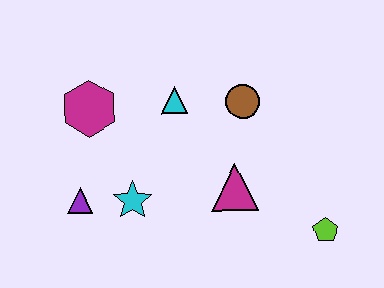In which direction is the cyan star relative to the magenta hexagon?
The cyan star is below the magenta hexagon.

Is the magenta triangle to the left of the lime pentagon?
Yes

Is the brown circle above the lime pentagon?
Yes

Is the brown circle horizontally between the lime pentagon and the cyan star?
Yes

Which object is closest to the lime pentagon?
The magenta triangle is closest to the lime pentagon.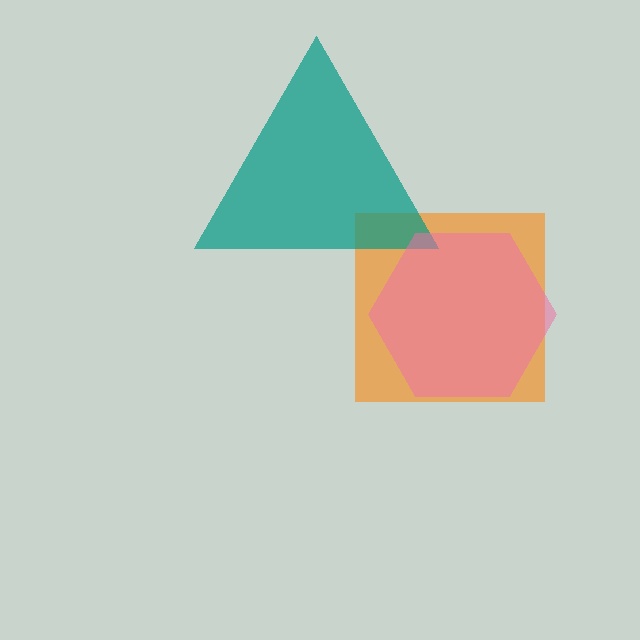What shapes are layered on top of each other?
The layered shapes are: an orange square, a teal triangle, a pink hexagon.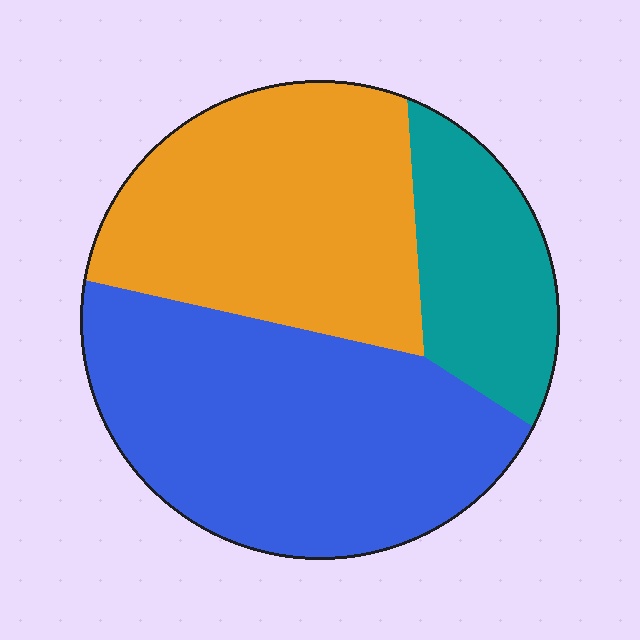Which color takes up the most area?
Blue, at roughly 45%.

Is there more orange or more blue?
Blue.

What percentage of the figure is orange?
Orange takes up about three eighths (3/8) of the figure.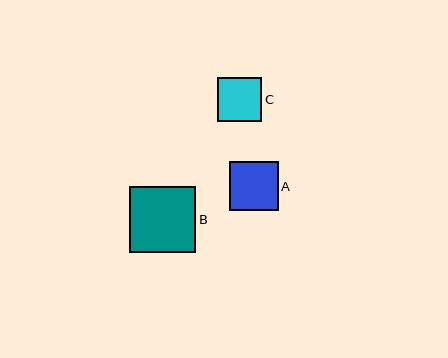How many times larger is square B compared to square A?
Square B is approximately 1.4 times the size of square A.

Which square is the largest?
Square B is the largest with a size of approximately 66 pixels.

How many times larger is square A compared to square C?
Square A is approximately 1.1 times the size of square C.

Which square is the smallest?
Square C is the smallest with a size of approximately 44 pixels.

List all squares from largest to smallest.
From largest to smallest: B, A, C.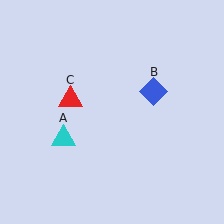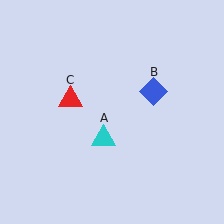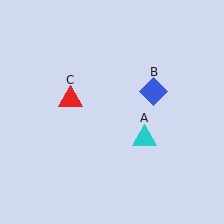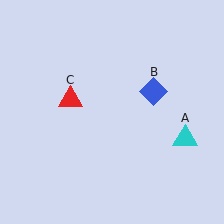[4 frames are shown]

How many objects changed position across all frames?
1 object changed position: cyan triangle (object A).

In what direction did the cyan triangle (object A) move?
The cyan triangle (object A) moved right.